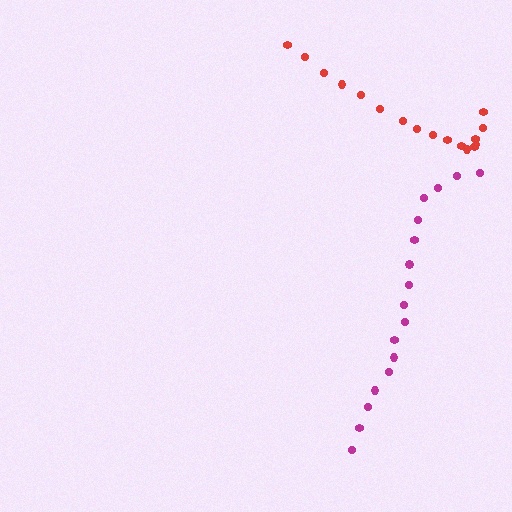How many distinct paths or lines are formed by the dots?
There are 2 distinct paths.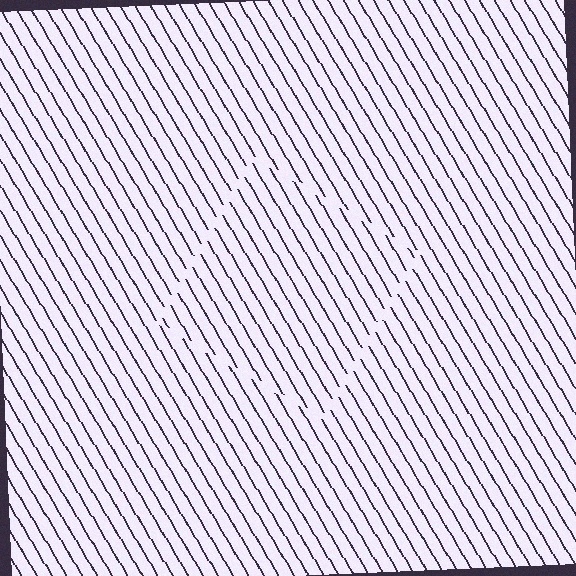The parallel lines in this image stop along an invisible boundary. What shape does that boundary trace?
An illusory square. The interior of the shape contains the same grating, shifted by half a period — the contour is defined by the phase discontinuity where line-ends from the inner and outer gratings abut.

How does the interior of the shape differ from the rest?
The interior of the shape contains the same grating, shifted by half a period — the contour is defined by the phase discontinuity where line-ends from the inner and outer gratings abut.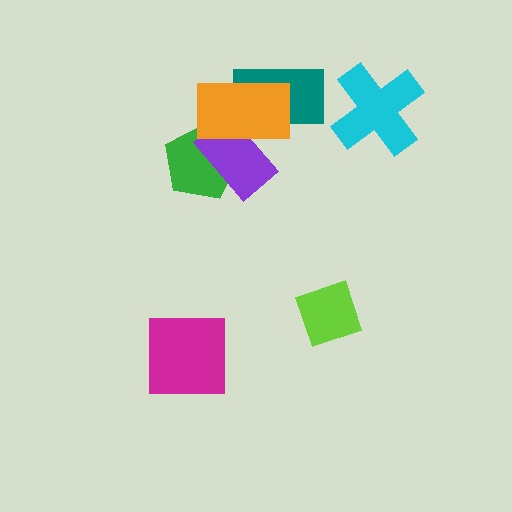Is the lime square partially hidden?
No, no other shape covers it.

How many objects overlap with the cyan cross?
0 objects overlap with the cyan cross.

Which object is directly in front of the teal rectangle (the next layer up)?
The purple rectangle is directly in front of the teal rectangle.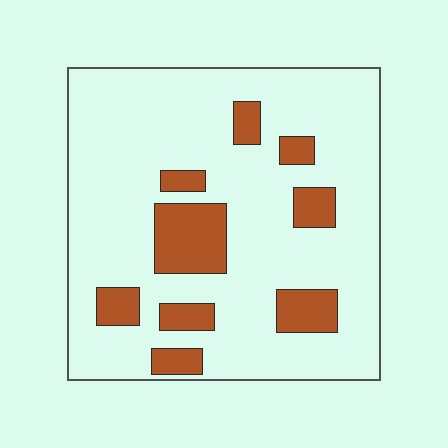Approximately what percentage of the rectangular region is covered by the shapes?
Approximately 20%.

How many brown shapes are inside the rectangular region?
9.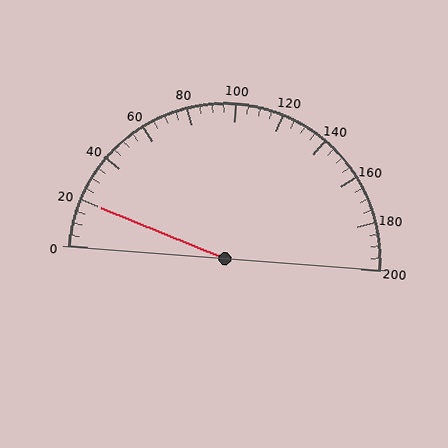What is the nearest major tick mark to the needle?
The nearest major tick mark is 20.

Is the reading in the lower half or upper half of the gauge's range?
The reading is in the lower half of the range (0 to 200).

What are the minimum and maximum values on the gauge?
The gauge ranges from 0 to 200.